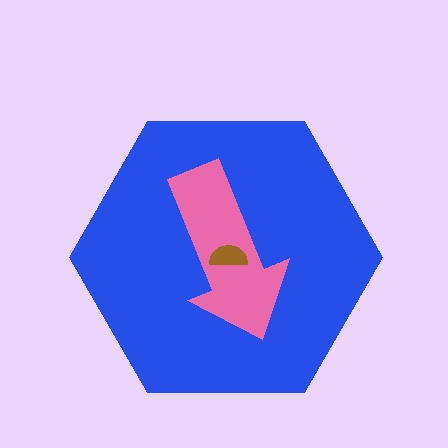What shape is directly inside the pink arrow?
The brown semicircle.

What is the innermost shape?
The brown semicircle.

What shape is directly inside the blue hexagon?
The pink arrow.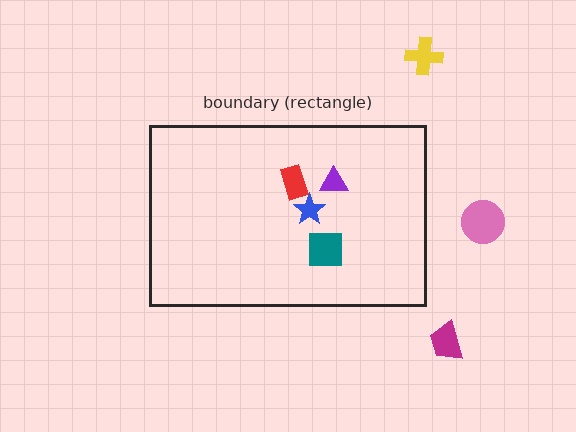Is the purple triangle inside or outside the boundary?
Inside.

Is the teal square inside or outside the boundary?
Inside.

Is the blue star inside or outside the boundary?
Inside.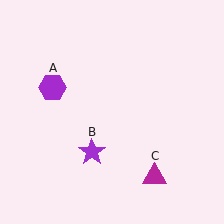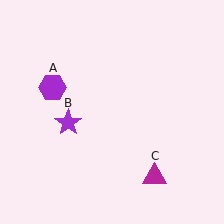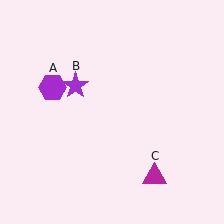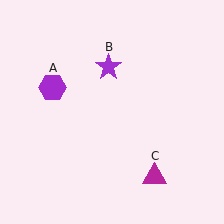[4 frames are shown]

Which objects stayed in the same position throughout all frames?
Purple hexagon (object A) and magenta triangle (object C) remained stationary.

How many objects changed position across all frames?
1 object changed position: purple star (object B).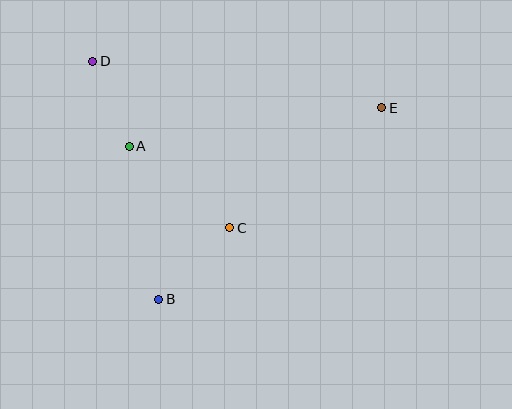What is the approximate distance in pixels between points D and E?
The distance between D and E is approximately 293 pixels.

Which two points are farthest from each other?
Points B and E are farthest from each other.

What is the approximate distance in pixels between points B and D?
The distance between B and D is approximately 247 pixels.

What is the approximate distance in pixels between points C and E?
The distance between C and E is approximately 194 pixels.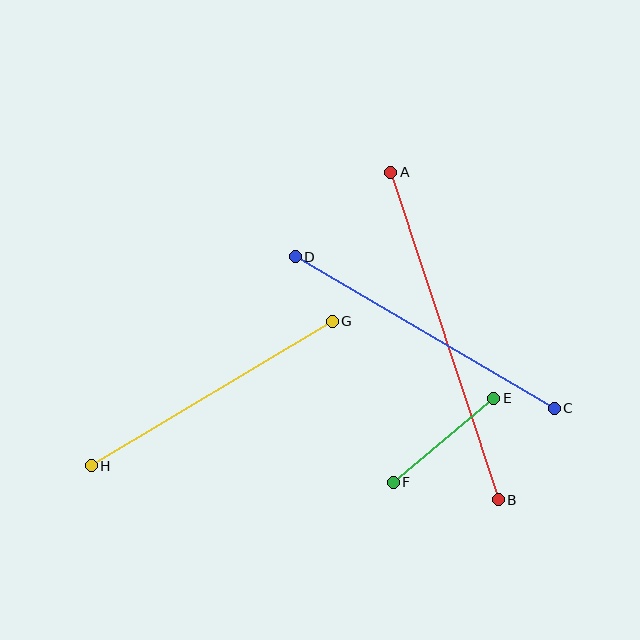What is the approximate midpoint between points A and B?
The midpoint is at approximately (445, 336) pixels.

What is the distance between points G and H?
The distance is approximately 281 pixels.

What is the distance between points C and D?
The distance is approximately 300 pixels.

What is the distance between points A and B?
The distance is approximately 345 pixels.